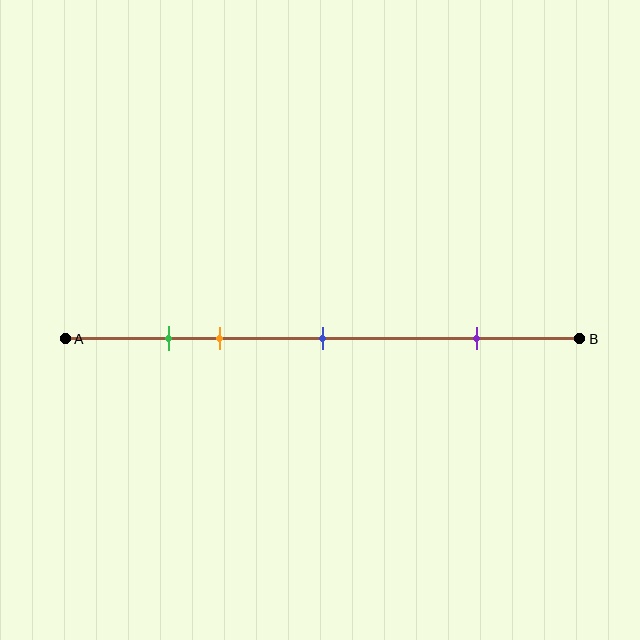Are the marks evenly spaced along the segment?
No, the marks are not evenly spaced.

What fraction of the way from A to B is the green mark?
The green mark is approximately 20% (0.2) of the way from A to B.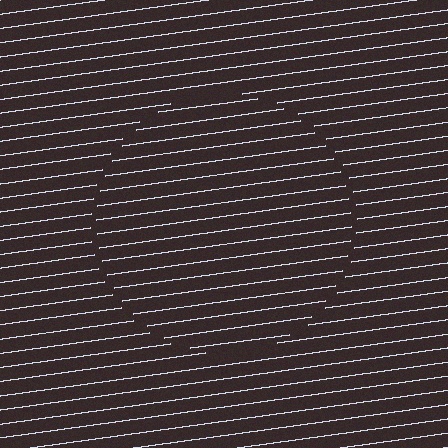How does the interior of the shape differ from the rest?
The interior of the shape contains the same grating, shifted by half a period — the contour is defined by the phase discontinuity where line-ends from the inner and outer gratings abut.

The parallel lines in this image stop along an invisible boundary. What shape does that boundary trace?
An illusory circle. The interior of the shape contains the same grating, shifted by half a period — the contour is defined by the phase discontinuity where line-ends from the inner and outer gratings abut.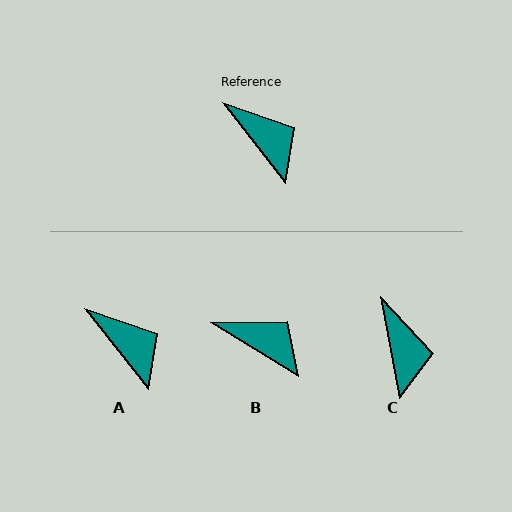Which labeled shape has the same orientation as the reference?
A.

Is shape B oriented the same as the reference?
No, it is off by about 20 degrees.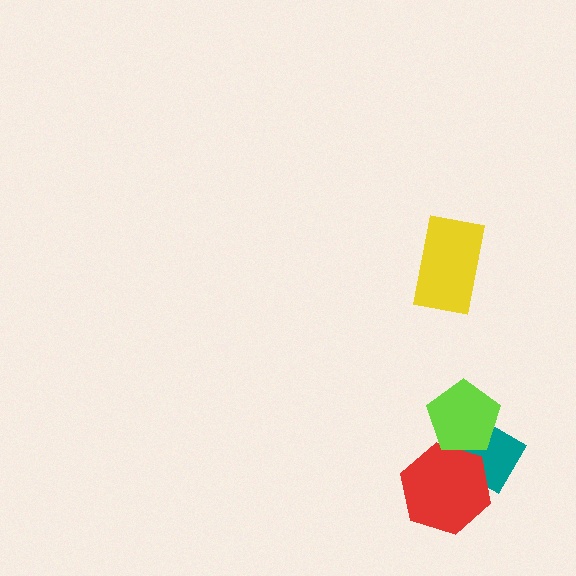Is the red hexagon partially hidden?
Yes, it is partially covered by another shape.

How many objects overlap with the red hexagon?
2 objects overlap with the red hexagon.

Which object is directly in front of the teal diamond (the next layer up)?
The red hexagon is directly in front of the teal diamond.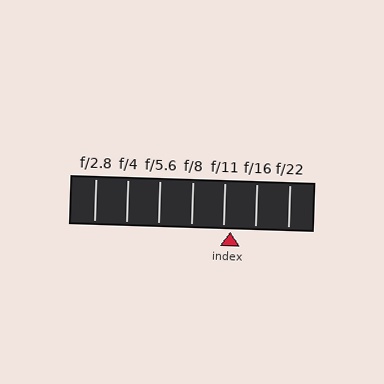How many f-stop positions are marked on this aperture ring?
There are 7 f-stop positions marked.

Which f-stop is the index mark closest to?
The index mark is closest to f/11.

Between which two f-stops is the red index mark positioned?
The index mark is between f/11 and f/16.